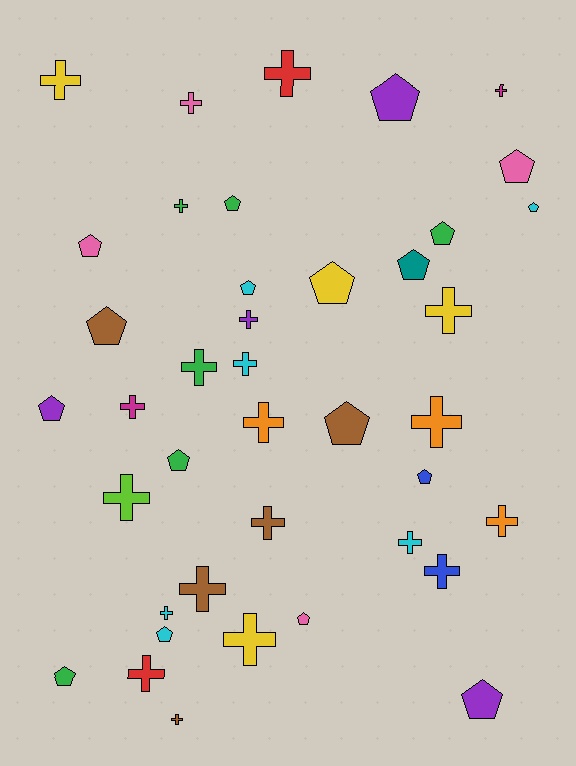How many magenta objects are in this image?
There are 2 magenta objects.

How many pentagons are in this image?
There are 18 pentagons.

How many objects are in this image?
There are 40 objects.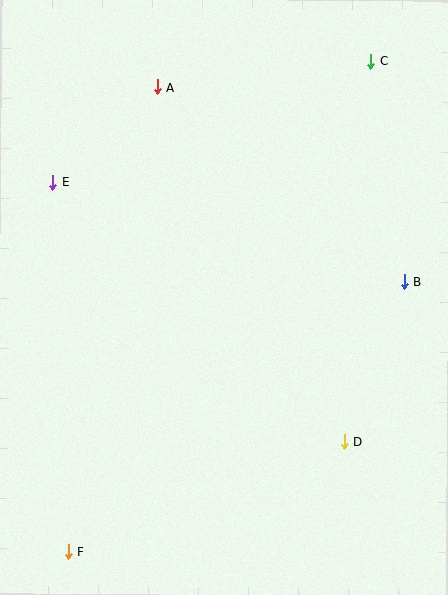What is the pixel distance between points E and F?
The distance between E and F is 370 pixels.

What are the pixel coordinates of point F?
Point F is at (68, 552).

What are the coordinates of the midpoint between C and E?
The midpoint between C and E is at (212, 121).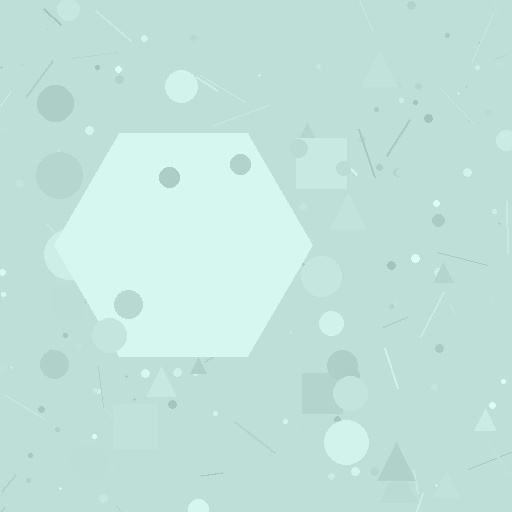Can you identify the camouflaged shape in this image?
The camouflaged shape is a hexagon.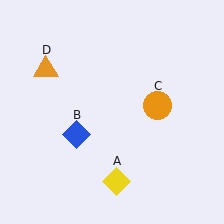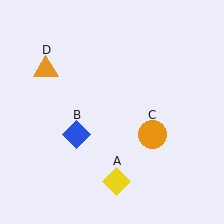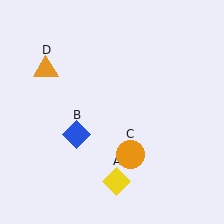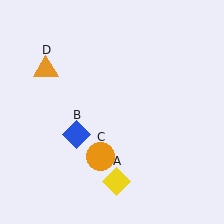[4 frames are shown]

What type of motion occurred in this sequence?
The orange circle (object C) rotated clockwise around the center of the scene.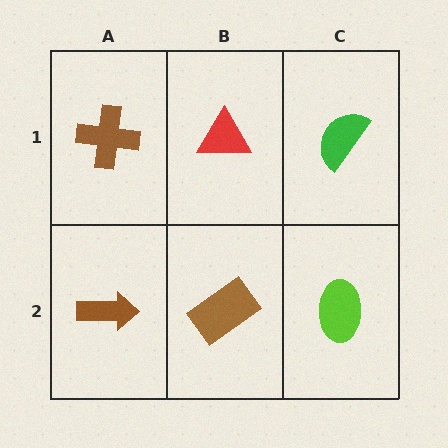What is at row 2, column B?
A brown rectangle.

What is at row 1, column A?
A brown cross.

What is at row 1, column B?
A red triangle.